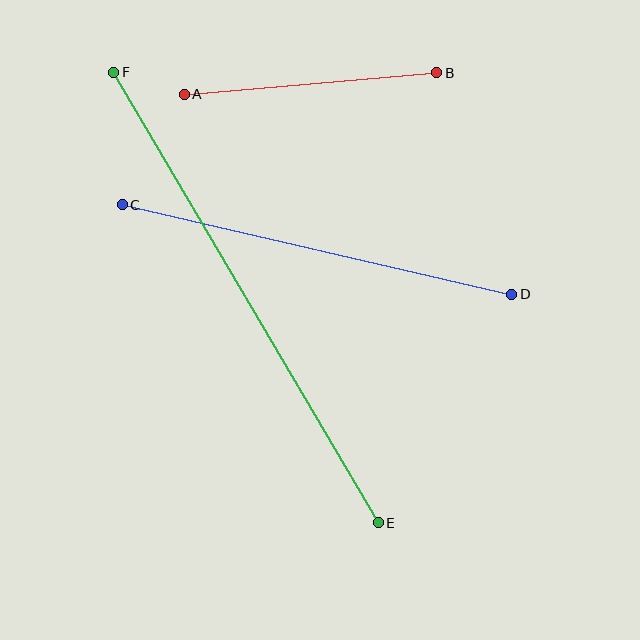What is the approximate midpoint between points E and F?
The midpoint is at approximately (246, 298) pixels.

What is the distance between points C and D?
The distance is approximately 399 pixels.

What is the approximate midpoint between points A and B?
The midpoint is at approximately (310, 83) pixels.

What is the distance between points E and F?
The distance is approximately 522 pixels.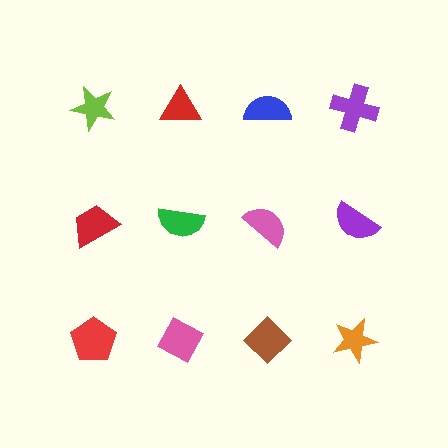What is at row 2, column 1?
A red trapezoid.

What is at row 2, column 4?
A purple semicircle.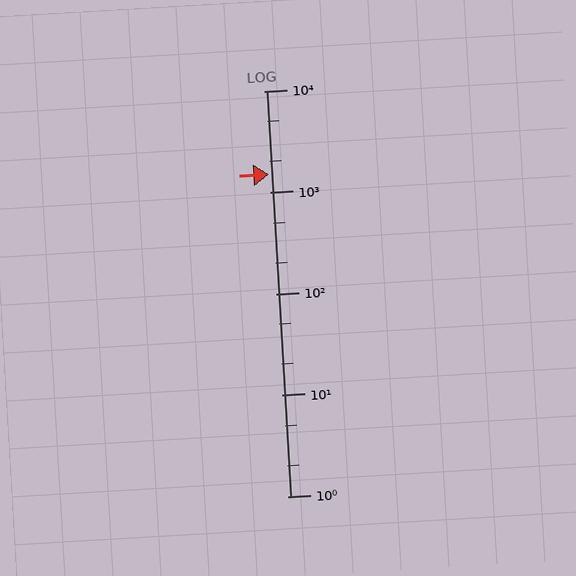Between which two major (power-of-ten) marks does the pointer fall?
The pointer is between 1000 and 10000.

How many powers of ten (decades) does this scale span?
The scale spans 4 decades, from 1 to 10000.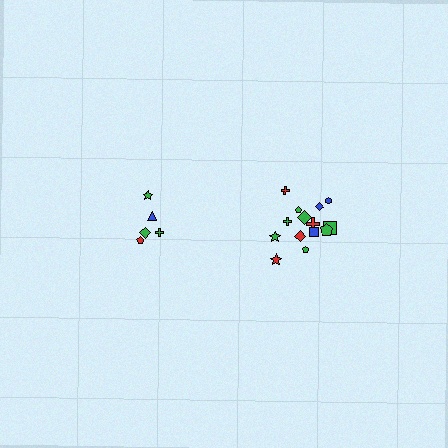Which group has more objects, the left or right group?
The right group.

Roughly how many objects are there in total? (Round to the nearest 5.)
Roughly 20 objects in total.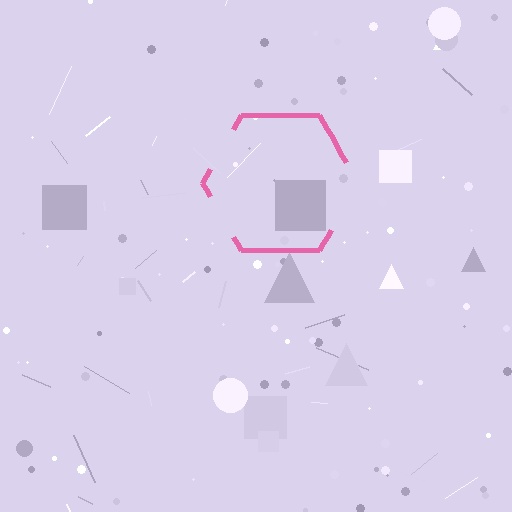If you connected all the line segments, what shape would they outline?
They would outline a hexagon.